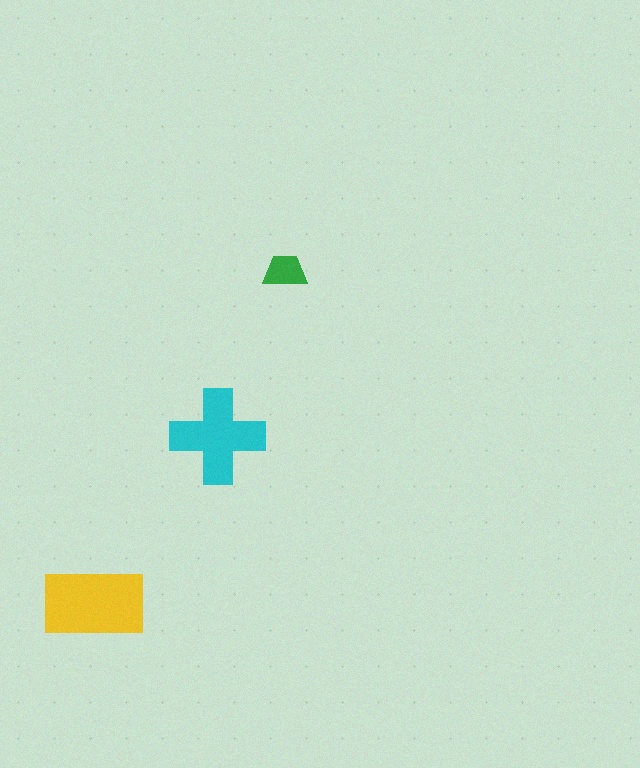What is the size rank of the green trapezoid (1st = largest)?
3rd.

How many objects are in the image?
There are 3 objects in the image.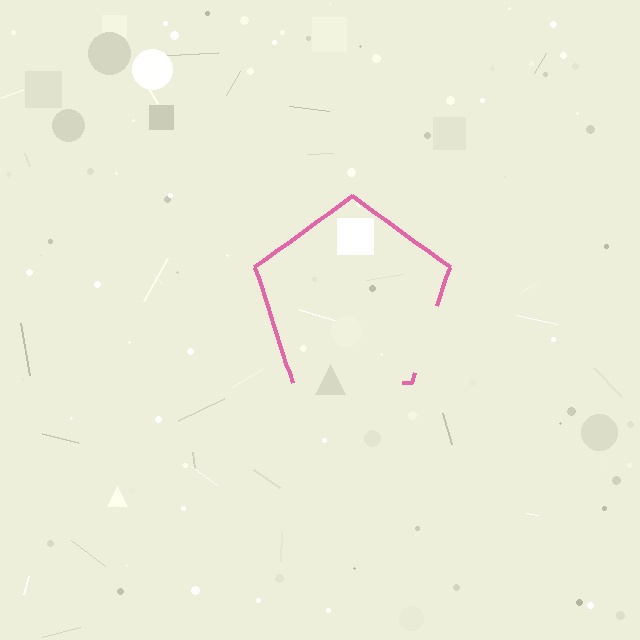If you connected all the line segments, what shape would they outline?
They would outline a pentagon.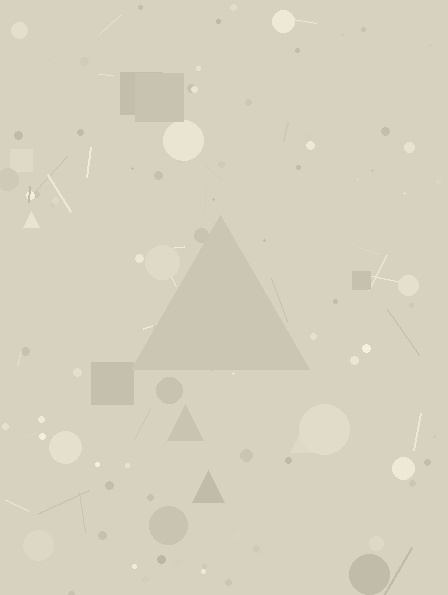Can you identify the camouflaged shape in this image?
The camouflaged shape is a triangle.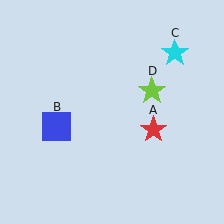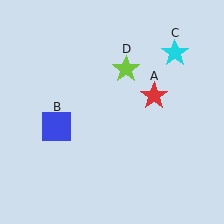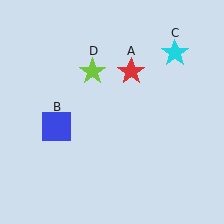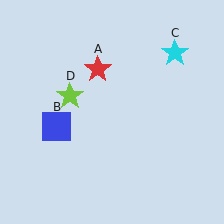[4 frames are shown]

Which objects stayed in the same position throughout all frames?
Blue square (object B) and cyan star (object C) remained stationary.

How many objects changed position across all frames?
2 objects changed position: red star (object A), lime star (object D).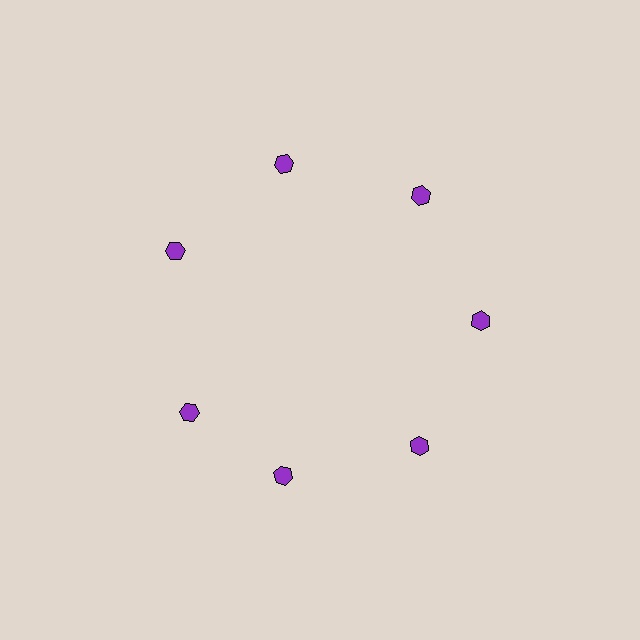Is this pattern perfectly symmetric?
No. The 7 purple hexagons are arranged in a ring, but one element near the 8 o'clock position is rotated out of alignment along the ring, breaking the 7-fold rotational symmetry.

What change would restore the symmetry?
The symmetry would be restored by rotating it back into even spacing with its neighbors so that all 7 hexagons sit at equal angles and equal distance from the center.